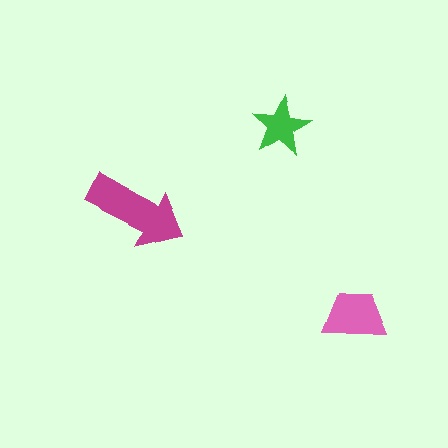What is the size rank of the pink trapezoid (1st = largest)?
2nd.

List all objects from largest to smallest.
The magenta arrow, the pink trapezoid, the green star.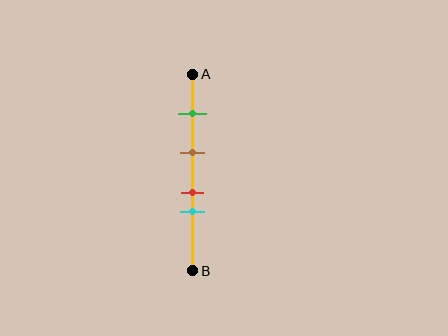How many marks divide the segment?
There are 4 marks dividing the segment.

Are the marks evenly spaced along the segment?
No, the marks are not evenly spaced.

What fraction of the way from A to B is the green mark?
The green mark is approximately 20% (0.2) of the way from A to B.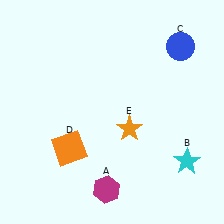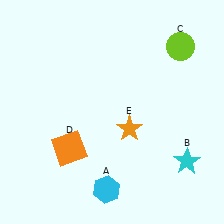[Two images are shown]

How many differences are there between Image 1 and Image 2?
There are 2 differences between the two images.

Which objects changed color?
A changed from magenta to cyan. C changed from blue to lime.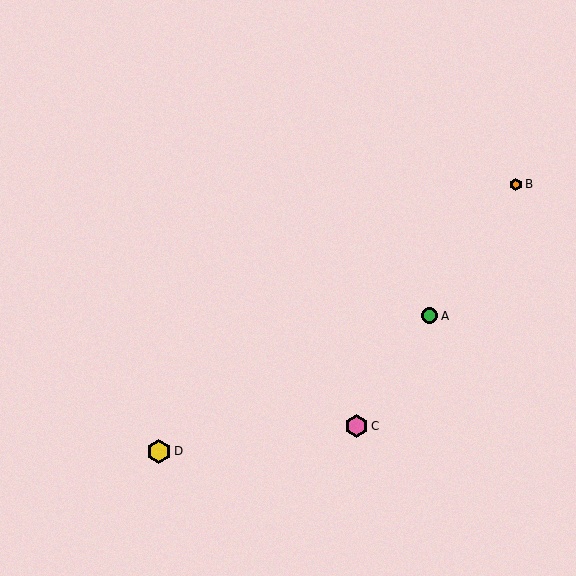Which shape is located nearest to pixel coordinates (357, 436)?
The pink hexagon (labeled C) at (357, 426) is nearest to that location.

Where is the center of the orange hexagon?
The center of the orange hexagon is at (516, 184).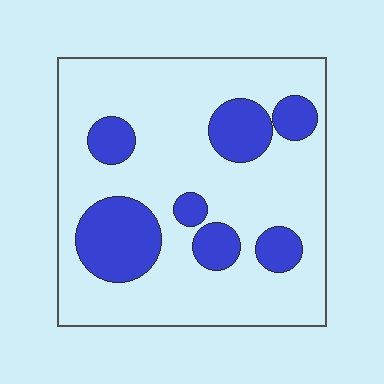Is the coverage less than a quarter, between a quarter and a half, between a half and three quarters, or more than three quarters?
Less than a quarter.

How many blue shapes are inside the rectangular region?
7.